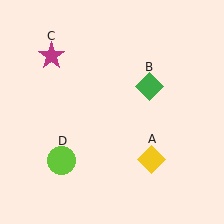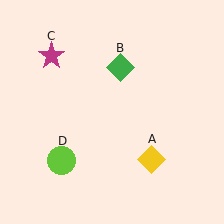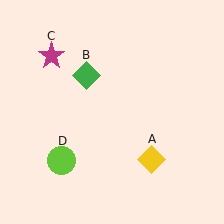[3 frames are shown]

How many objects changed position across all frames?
1 object changed position: green diamond (object B).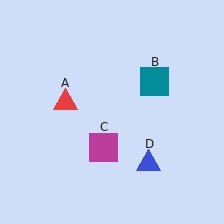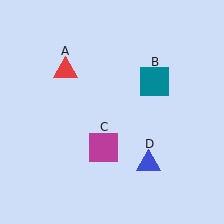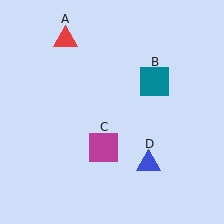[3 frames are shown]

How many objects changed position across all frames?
1 object changed position: red triangle (object A).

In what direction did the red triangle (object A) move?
The red triangle (object A) moved up.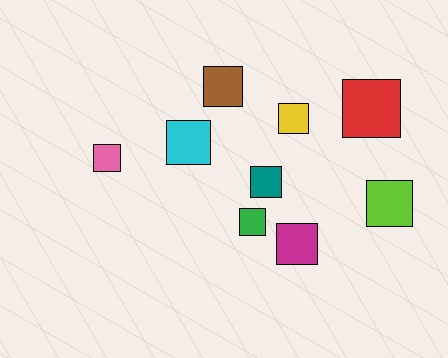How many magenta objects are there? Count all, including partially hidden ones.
There is 1 magenta object.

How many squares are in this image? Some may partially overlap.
There are 9 squares.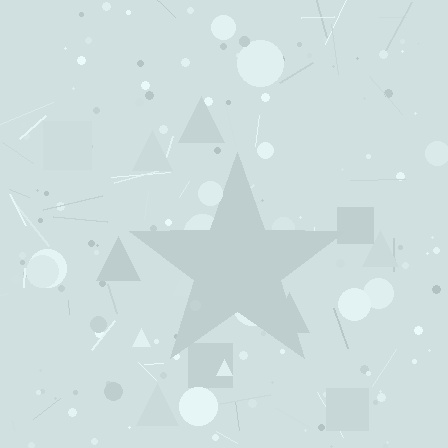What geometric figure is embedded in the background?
A star is embedded in the background.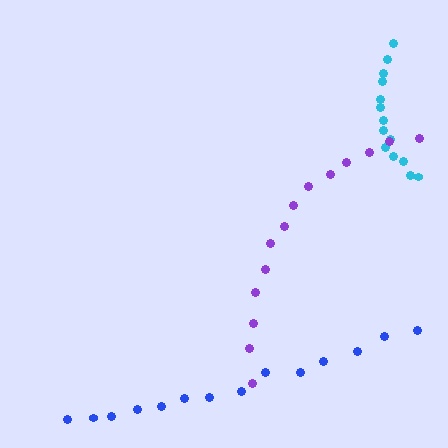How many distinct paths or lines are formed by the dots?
There are 3 distinct paths.